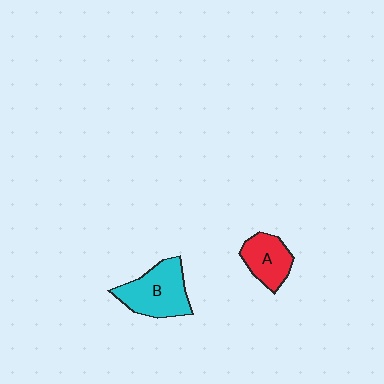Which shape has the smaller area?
Shape A (red).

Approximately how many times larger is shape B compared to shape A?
Approximately 1.5 times.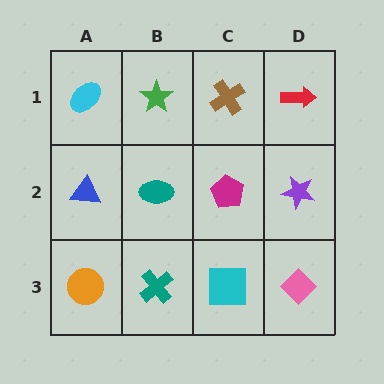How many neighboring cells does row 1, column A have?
2.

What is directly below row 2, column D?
A pink diamond.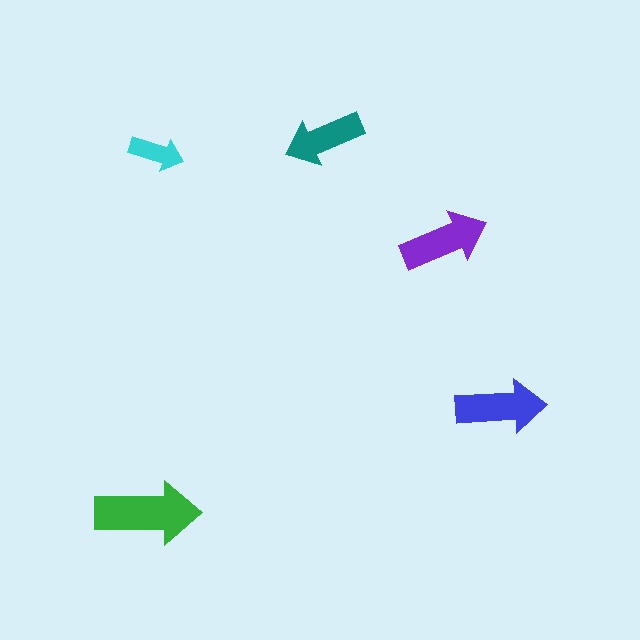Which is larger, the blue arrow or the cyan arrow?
The blue one.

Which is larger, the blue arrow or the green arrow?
The green one.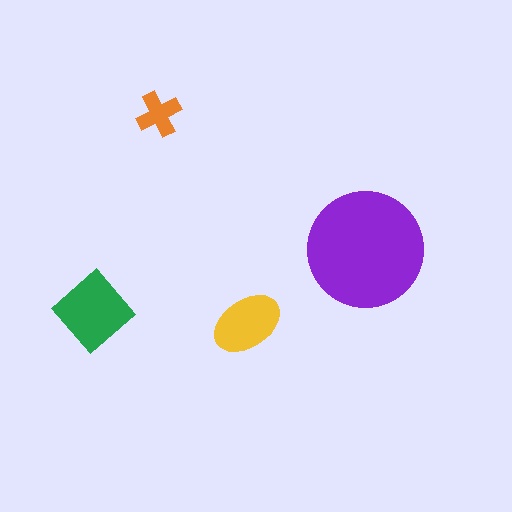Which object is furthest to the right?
The purple circle is rightmost.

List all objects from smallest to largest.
The orange cross, the yellow ellipse, the green diamond, the purple circle.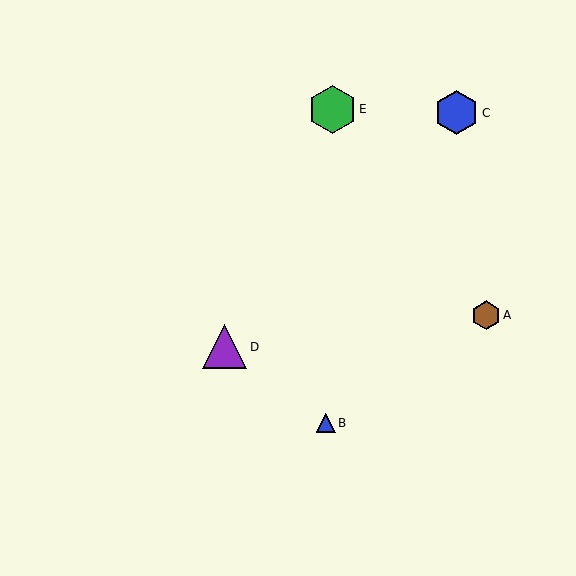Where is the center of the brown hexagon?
The center of the brown hexagon is at (486, 315).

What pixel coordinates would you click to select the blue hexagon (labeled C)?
Click at (457, 113) to select the blue hexagon C.